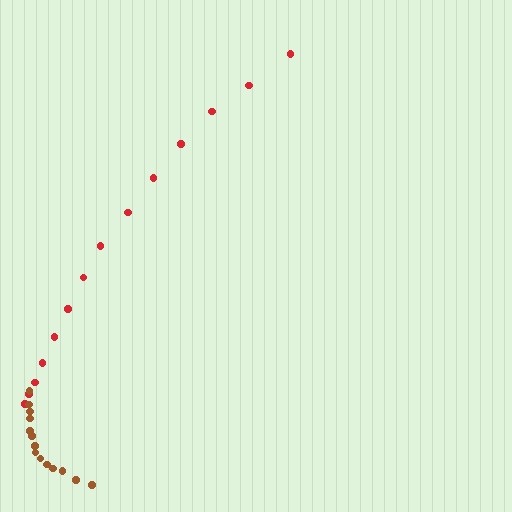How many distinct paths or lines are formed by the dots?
There are 2 distinct paths.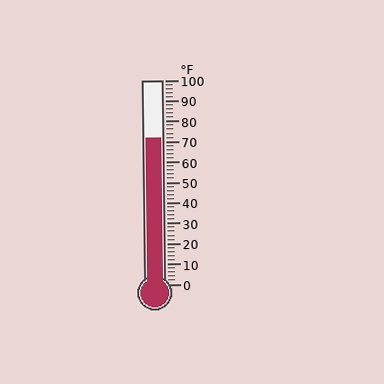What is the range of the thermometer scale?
The thermometer scale ranges from 0°F to 100°F.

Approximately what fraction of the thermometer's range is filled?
The thermometer is filled to approximately 70% of its range.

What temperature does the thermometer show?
The thermometer shows approximately 72°F.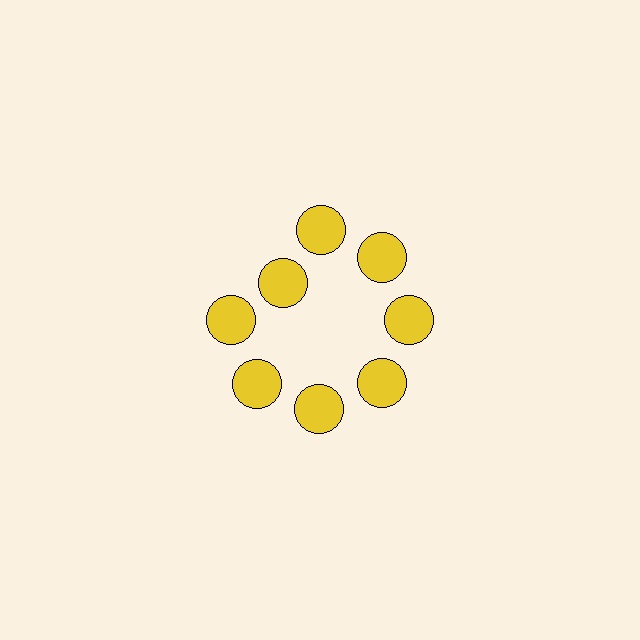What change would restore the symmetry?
The symmetry would be restored by moving it outward, back onto the ring so that all 8 circles sit at equal angles and equal distance from the center.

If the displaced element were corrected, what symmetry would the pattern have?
It would have 8-fold rotational symmetry — the pattern would map onto itself every 45 degrees.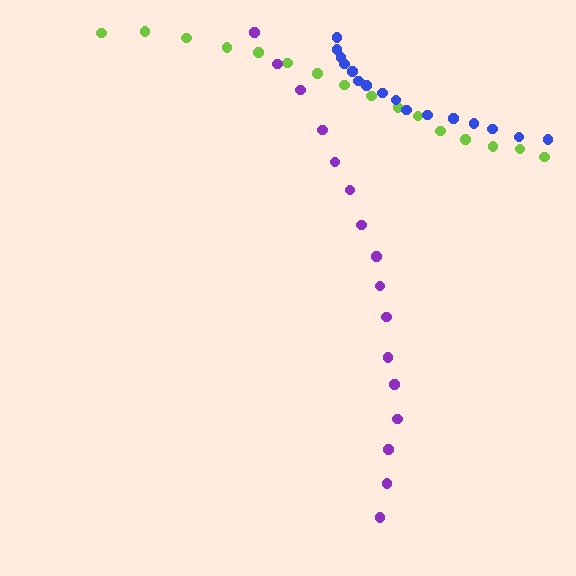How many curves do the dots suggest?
There are 3 distinct paths.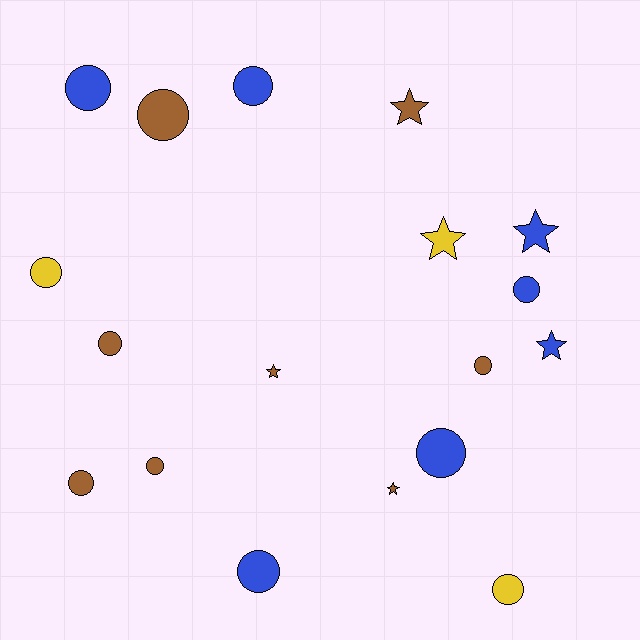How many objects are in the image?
There are 18 objects.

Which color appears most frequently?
Brown, with 8 objects.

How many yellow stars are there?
There is 1 yellow star.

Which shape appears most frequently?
Circle, with 12 objects.